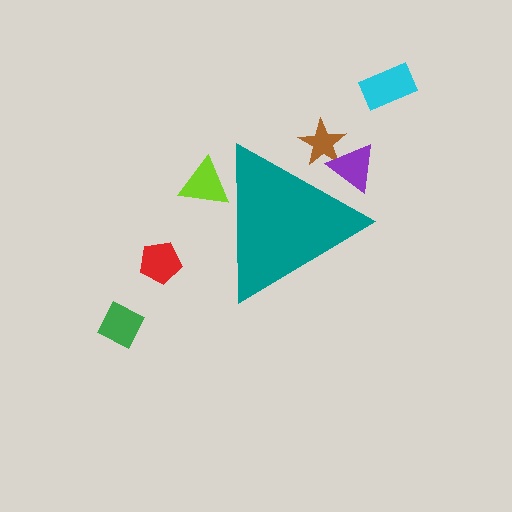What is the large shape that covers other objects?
A teal triangle.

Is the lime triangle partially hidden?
Yes, the lime triangle is partially hidden behind the teal triangle.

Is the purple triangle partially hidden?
Yes, the purple triangle is partially hidden behind the teal triangle.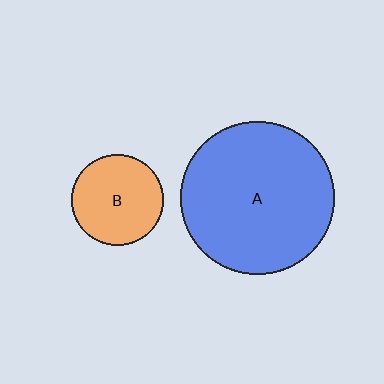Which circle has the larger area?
Circle A (blue).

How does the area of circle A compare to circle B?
Approximately 2.8 times.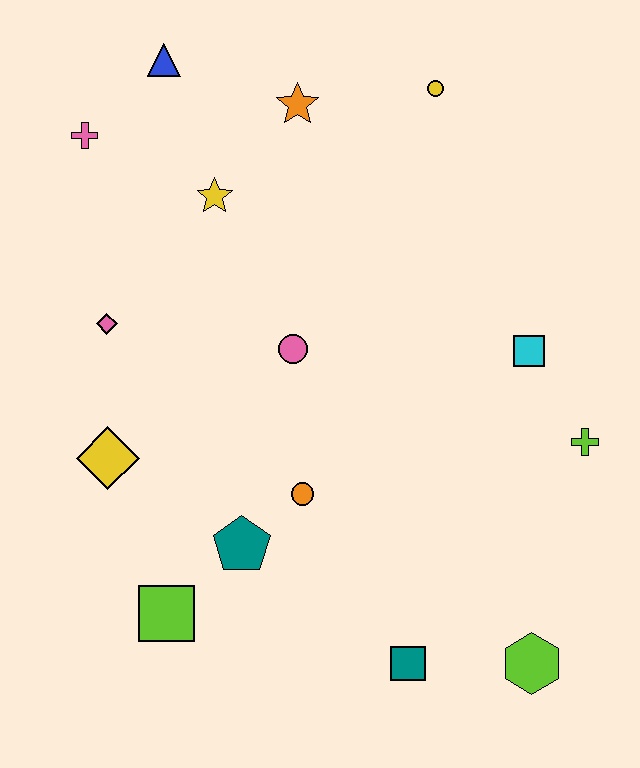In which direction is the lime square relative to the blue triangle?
The lime square is below the blue triangle.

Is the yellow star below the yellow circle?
Yes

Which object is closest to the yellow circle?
The orange star is closest to the yellow circle.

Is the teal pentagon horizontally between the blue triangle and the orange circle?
Yes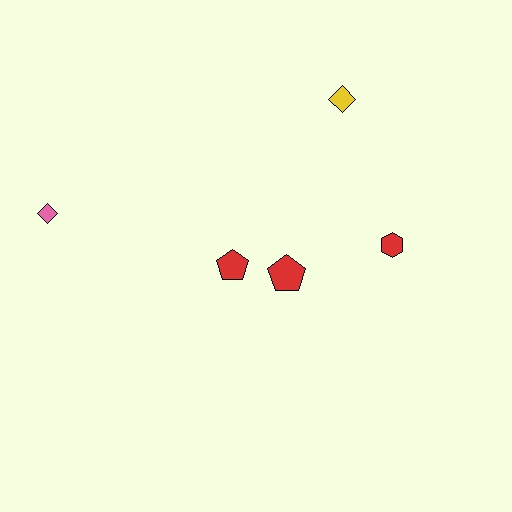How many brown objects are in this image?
There are no brown objects.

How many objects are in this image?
There are 5 objects.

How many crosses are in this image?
There are no crosses.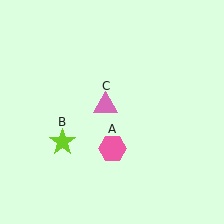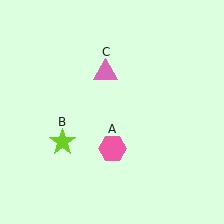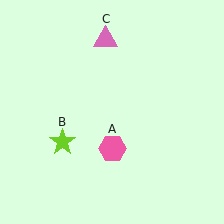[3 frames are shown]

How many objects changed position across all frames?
1 object changed position: pink triangle (object C).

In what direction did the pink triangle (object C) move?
The pink triangle (object C) moved up.